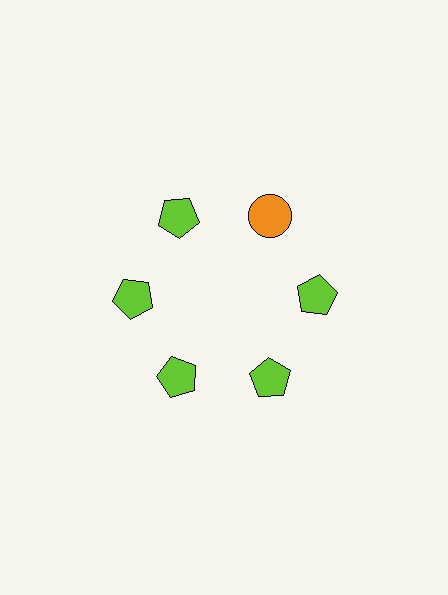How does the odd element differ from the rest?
It differs in both color (orange instead of lime) and shape (circle instead of pentagon).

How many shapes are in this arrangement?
There are 6 shapes arranged in a ring pattern.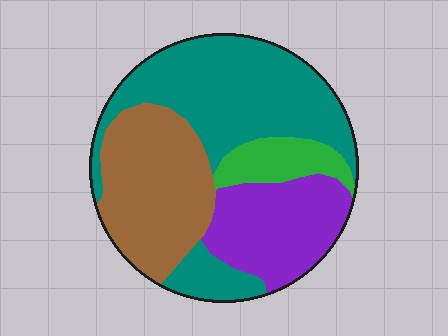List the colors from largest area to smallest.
From largest to smallest: teal, brown, purple, green.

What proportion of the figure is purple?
Purple covers about 20% of the figure.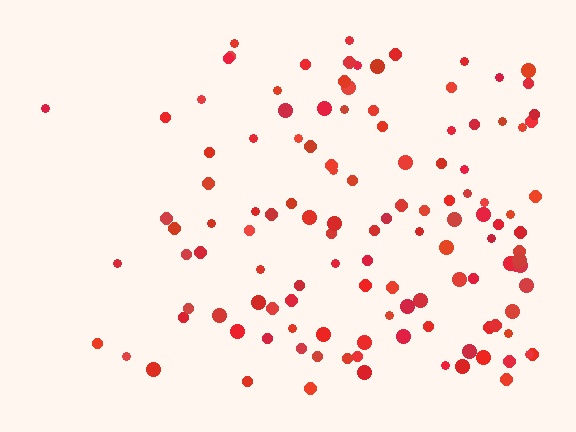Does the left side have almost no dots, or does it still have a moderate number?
Still a moderate number, just noticeably fewer than the right.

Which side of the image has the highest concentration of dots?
The right.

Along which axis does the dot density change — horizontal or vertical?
Horizontal.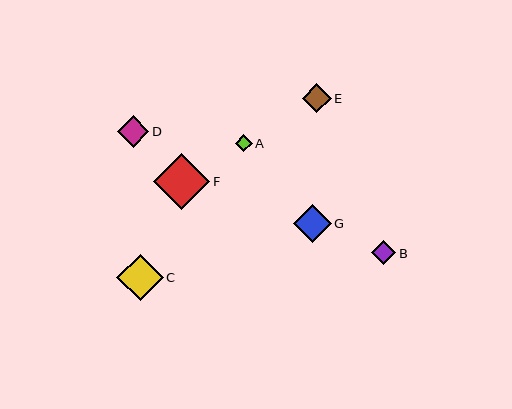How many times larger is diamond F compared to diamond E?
Diamond F is approximately 1.9 times the size of diamond E.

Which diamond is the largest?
Diamond F is the largest with a size of approximately 56 pixels.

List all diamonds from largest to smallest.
From largest to smallest: F, C, G, D, E, B, A.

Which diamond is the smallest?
Diamond A is the smallest with a size of approximately 17 pixels.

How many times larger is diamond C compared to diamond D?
Diamond C is approximately 1.5 times the size of diamond D.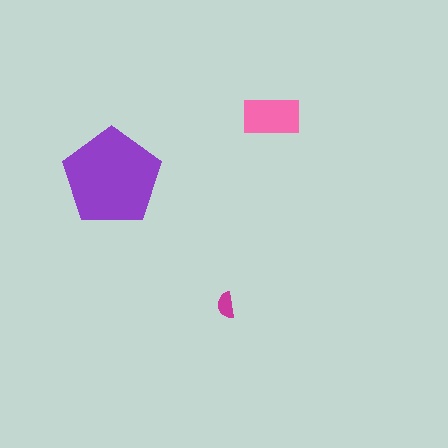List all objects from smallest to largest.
The magenta semicircle, the pink rectangle, the purple pentagon.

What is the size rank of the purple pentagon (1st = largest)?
1st.